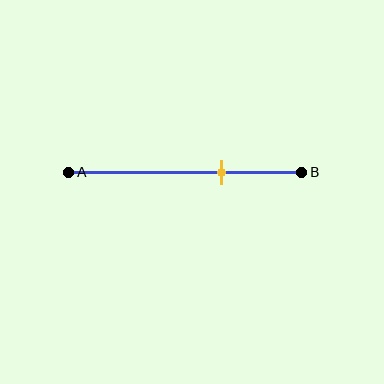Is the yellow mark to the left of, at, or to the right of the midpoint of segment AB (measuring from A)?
The yellow mark is to the right of the midpoint of segment AB.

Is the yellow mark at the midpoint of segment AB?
No, the mark is at about 65% from A, not at the 50% midpoint.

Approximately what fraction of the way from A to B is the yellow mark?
The yellow mark is approximately 65% of the way from A to B.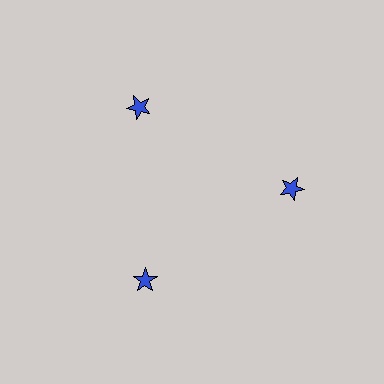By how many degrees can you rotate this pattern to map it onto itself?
The pattern maps onto itself every 120 degrees of rotation.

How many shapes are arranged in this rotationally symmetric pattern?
There are 3 shapes, arranged in 3 groups of 1.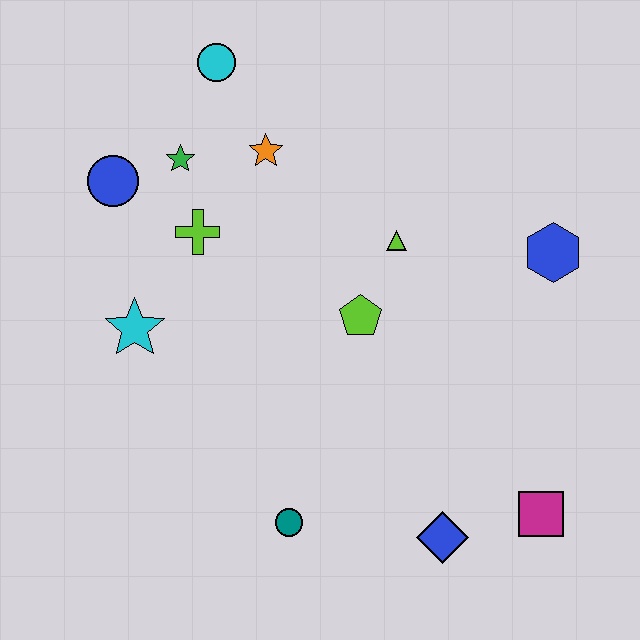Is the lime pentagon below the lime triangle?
Yes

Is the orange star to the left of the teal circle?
Yes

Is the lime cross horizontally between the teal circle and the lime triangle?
No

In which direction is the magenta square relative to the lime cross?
The magenta square is to the right of the lime cross.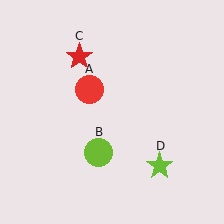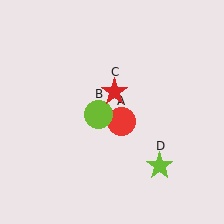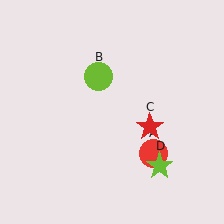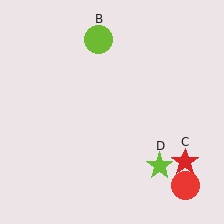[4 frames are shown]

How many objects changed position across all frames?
3 objects changed position: red circle (object A), lime circle (object B), red star (object C).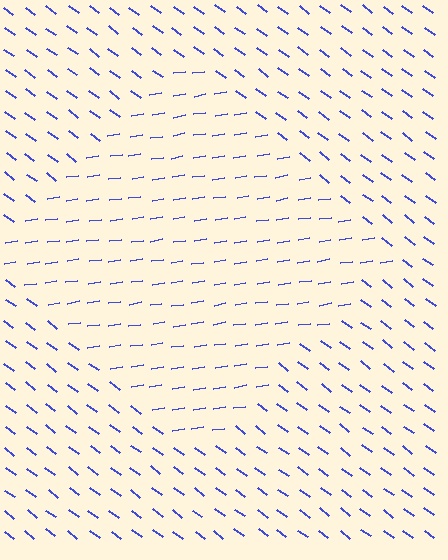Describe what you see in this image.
The image is filled with small blue line segments. A diamond region in the image has lines oriented differently from the surrounding lines, creating a visible texture boundary.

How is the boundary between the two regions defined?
The boundary is defined purely by a change in line orientation (approximately 45 degrees difference). All lines are the same color and thickness.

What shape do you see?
I see a diamond.